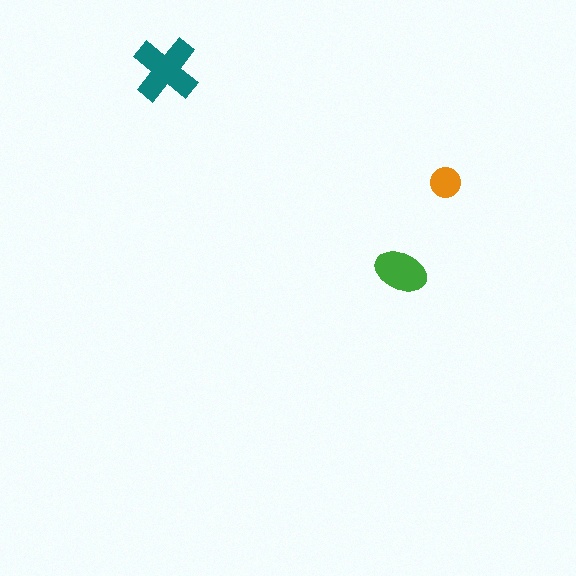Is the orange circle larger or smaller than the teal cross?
Smaller.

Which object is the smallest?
The orange circle.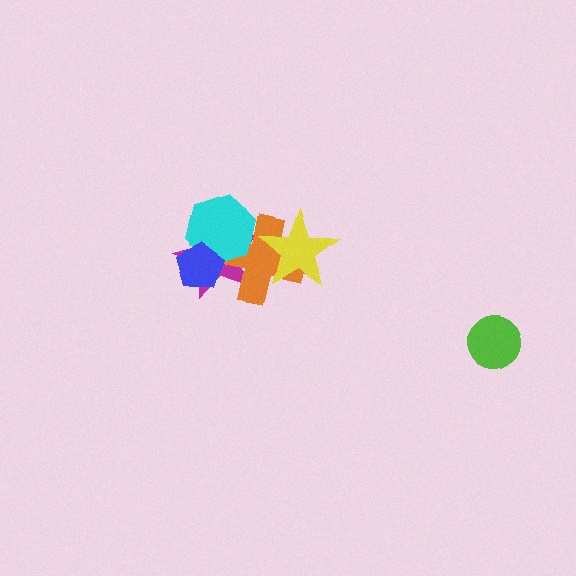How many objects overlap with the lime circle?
0 objects overlap with the lime circle.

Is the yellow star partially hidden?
No, no other shape covers it.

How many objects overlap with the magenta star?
3 objects overlap with the magenta star.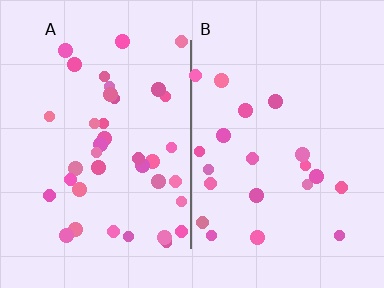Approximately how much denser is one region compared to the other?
Approximately 1.9× — region A over region B.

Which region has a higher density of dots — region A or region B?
A (the left).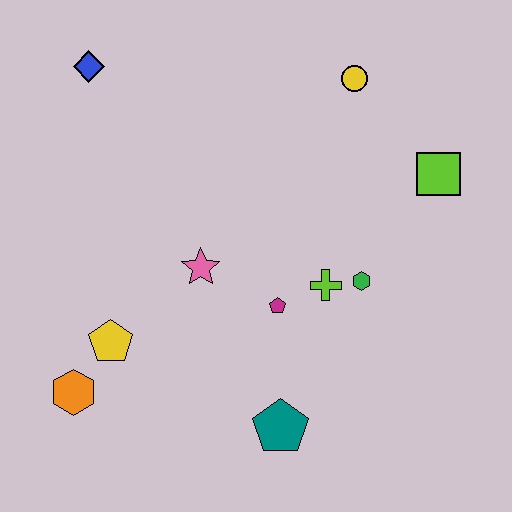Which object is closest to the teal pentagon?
The magenta pentagon is closest to the teal pentagon.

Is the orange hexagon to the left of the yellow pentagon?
Yes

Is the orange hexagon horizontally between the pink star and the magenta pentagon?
No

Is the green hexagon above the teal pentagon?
Yes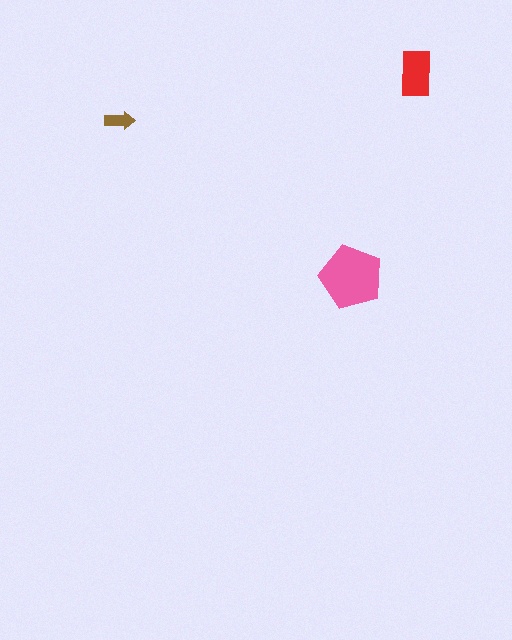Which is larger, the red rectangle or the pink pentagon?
The pink pentagon.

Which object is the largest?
The pink pentagon.